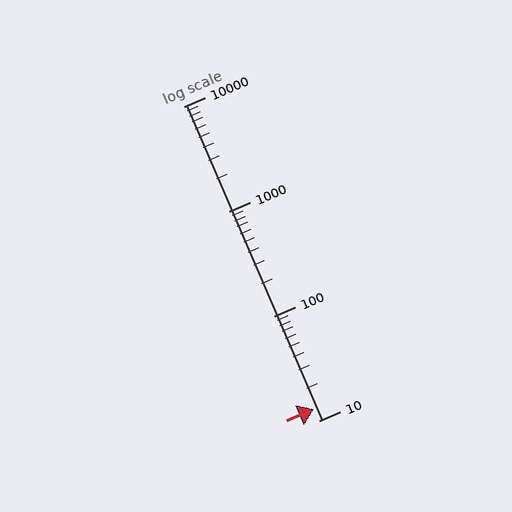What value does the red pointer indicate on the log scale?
The pointer indicates approximately 13.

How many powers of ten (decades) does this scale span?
The scale spans 3 decades, from 10 to 10000.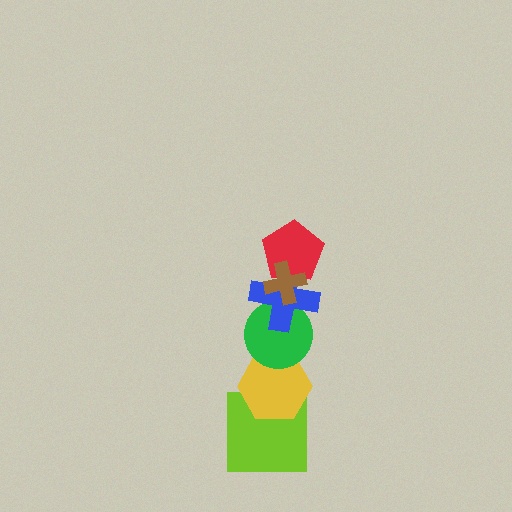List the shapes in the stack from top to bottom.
From top to bottom: the brown cross, the red pentagon, the blue cross, the green circle, the yellow hexagon, the lime square.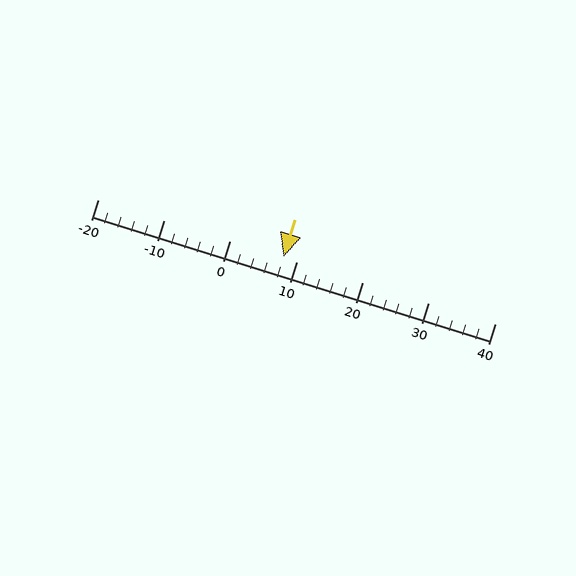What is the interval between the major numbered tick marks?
The major tick marks are spaced 10 units apart.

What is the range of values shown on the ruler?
The ruler shows values from -20 to 40.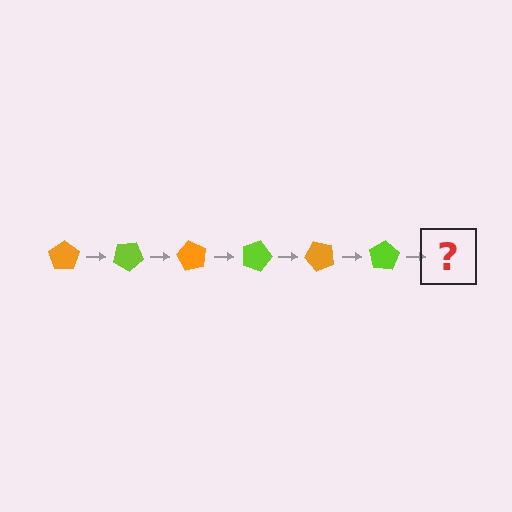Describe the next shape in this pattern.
It should be an orange pentagon, rotated 180 degrees from the start.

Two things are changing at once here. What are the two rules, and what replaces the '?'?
The two rules are that it rotates 30 degrees each step and the color cycles through orange and lime. The '?' should be an orange pentagon, rotated 180 degrees from the start.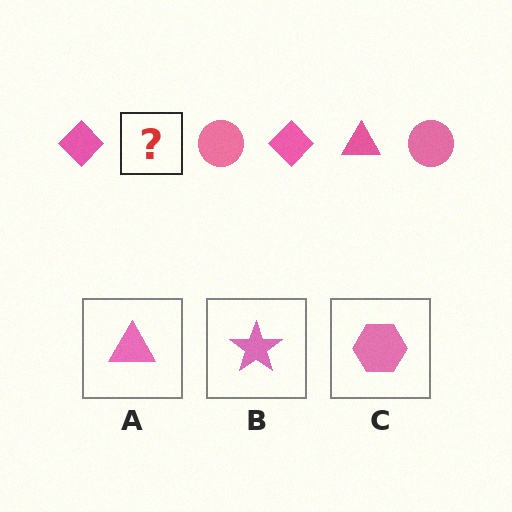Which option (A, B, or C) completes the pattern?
A.